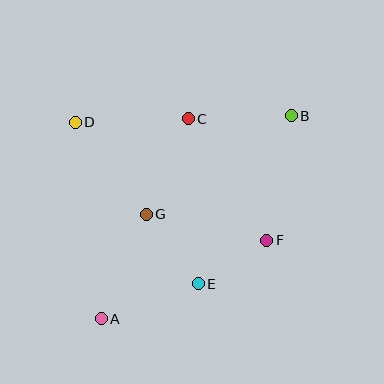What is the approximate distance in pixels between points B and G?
The distance between B and G is approximately 175 pixels.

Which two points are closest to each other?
Points E and F are closest to each other.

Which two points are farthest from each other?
Points A and B are farthest from each other.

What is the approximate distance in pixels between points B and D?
The distance between B and D is approximately 216 pixels.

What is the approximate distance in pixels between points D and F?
The distance between D and F is approximately 225 pixels.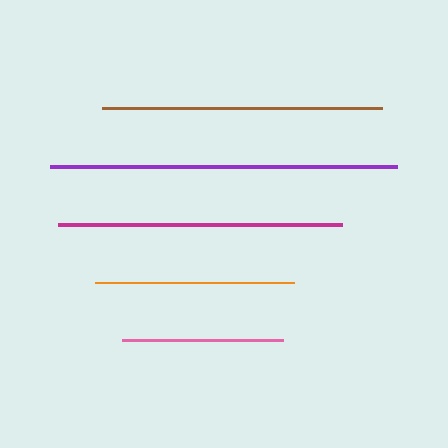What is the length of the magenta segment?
The magenta segment is approximately 283 pixels long.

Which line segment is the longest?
The purple line is the longest at approximately 347 pixels.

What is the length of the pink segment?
The pink segment is approximately 161 pixels long.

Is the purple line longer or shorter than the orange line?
The purple line is longer than the orange line.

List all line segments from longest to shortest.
From longest to shortest: purple, magenta, brown, orange, pink.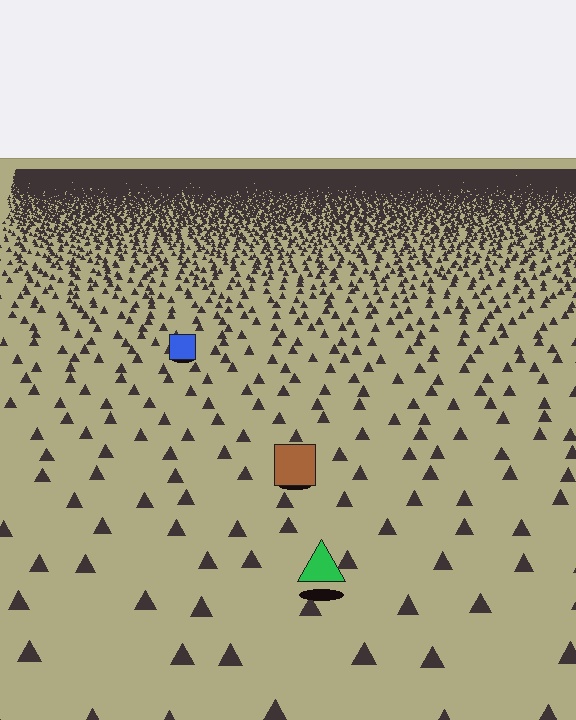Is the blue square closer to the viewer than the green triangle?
No. The green triangle is closer — you can tell from the texture gradient: the ground texture is coarser near it.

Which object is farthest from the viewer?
The blue square is farthest from the viewer. It appears smaller and the ground texture around it is denser.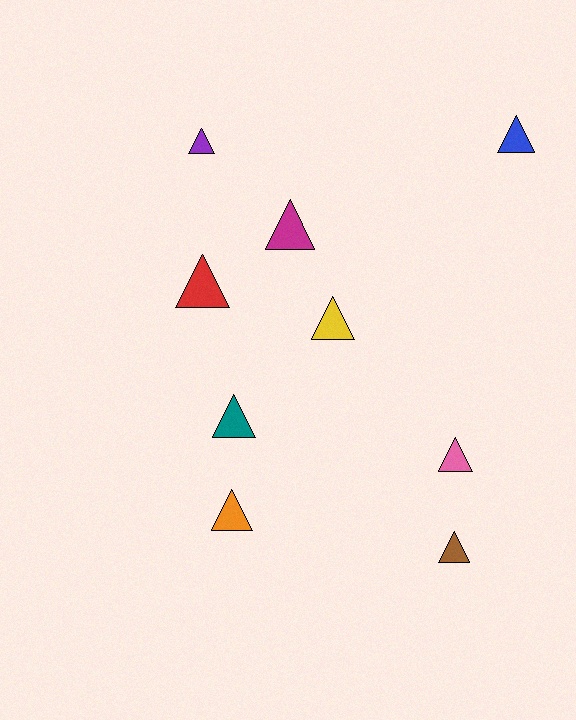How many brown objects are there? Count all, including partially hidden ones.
There is 1 brown object.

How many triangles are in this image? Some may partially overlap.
There are 9 triangles.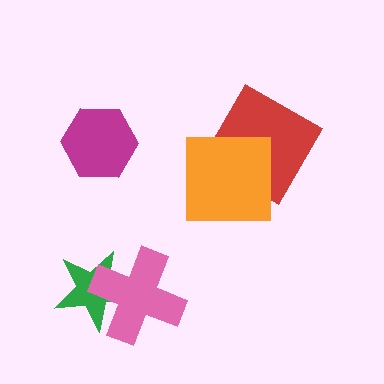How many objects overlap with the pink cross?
1 object overlaps with the pink cross.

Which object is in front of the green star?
The pink cross is in front of the green star.